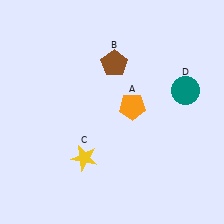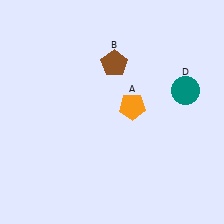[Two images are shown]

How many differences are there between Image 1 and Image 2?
There is 1 difference between the two images.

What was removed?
The yellow star (C) was removed in Image 2.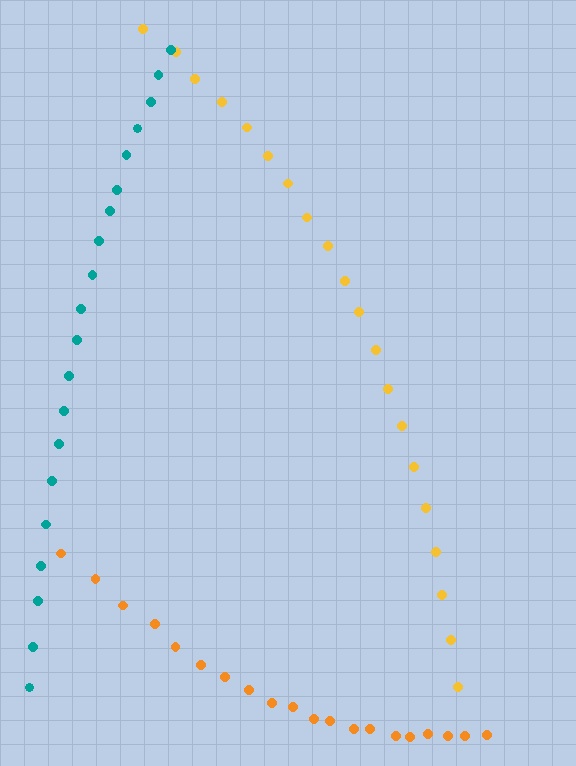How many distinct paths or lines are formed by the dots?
There are 3 distinct paths.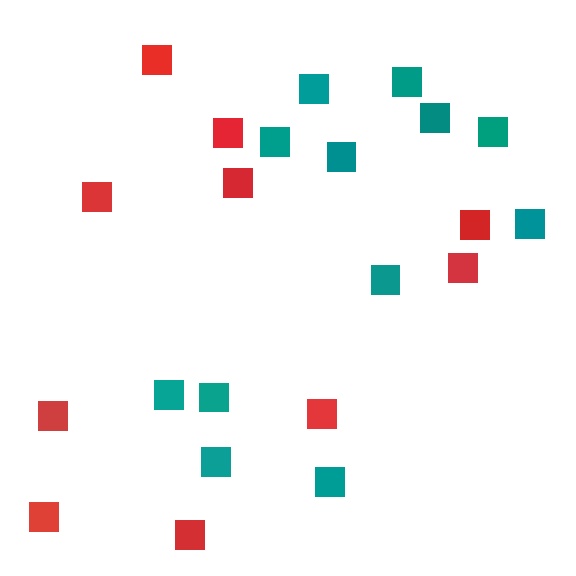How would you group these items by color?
There are 2 groups: one group of red squares (10) and one group of teal squares (12).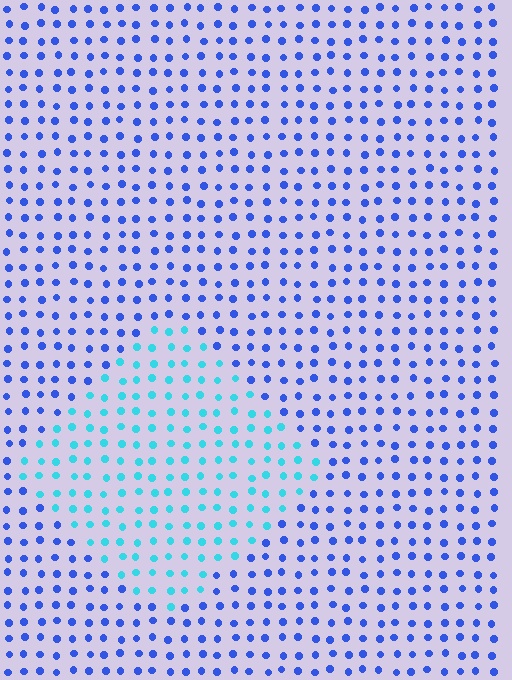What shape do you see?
I see a diamond.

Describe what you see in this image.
The image is filled with small blue elements in a uniform arrangement. A diamond-shaped region is visible where the elements are tinted to a slightly different hue, forming a subtle color boundary.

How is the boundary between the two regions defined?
The boundary is defined purely by a slight shift in hue (about 44 degrees). Spacing, size, and orientation are identical on both sides.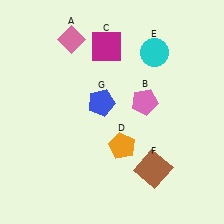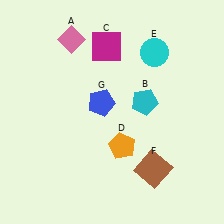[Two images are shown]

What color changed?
The pentagon (B) changed from pink in Image 1 to cyan in Image 2.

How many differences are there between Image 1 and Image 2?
There is 1 difference between the two images.